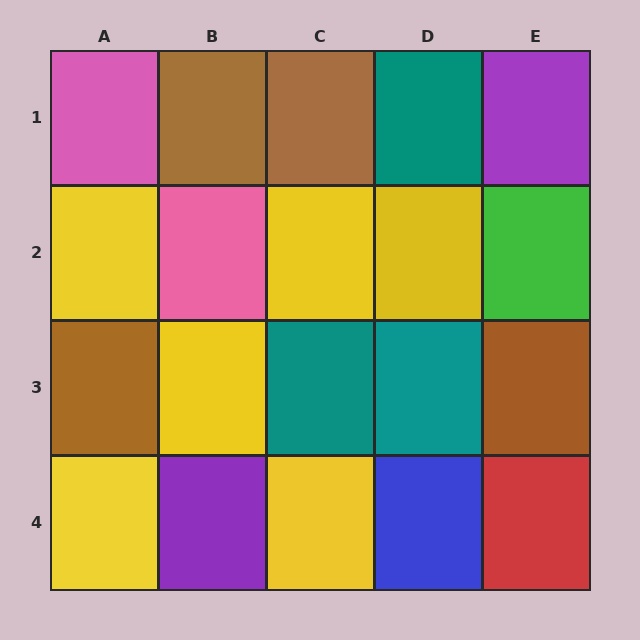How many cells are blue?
1 cell is blue.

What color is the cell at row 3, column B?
Yellow.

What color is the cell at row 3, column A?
Brown.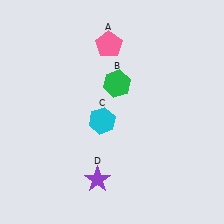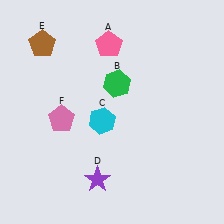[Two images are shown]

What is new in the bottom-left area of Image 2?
A pink pentagon (F) was added in the bottom-left area of Image 2.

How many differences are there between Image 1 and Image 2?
There are 2 differences between the two images.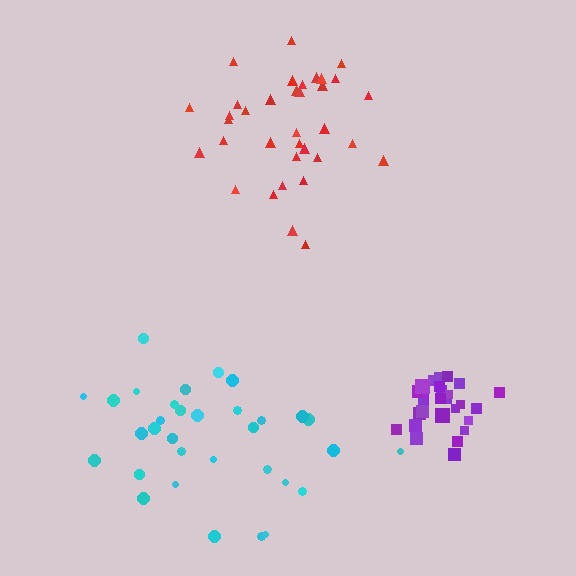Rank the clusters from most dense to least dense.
purple, red, cyan.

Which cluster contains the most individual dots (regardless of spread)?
Red (35).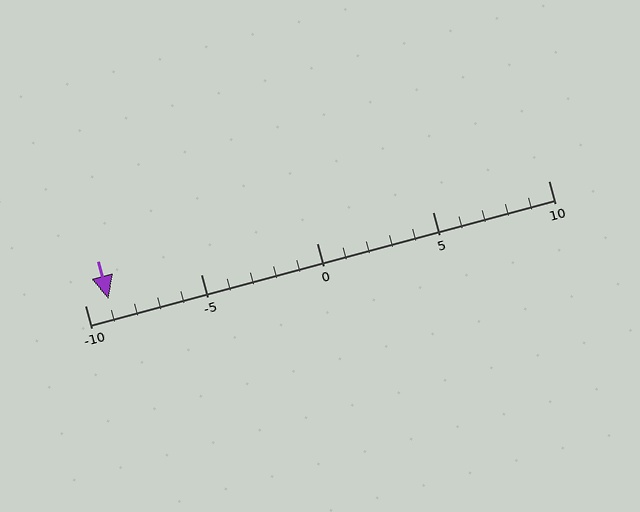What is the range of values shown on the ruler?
The ruler shows values from -10 to 10.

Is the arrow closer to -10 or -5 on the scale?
The arrow is closer to -10.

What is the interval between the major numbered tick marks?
The major tick marks are spaced 5 units apart.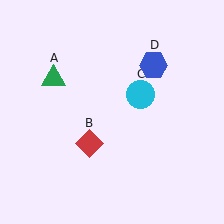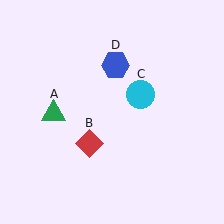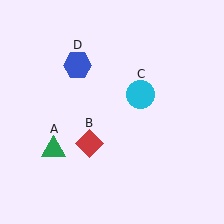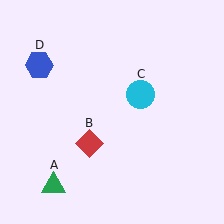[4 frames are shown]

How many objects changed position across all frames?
2 objects changed position: green triangle (object A), blue hexagon (object D).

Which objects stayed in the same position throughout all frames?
Red diamond (object B) and cyan circle (object C) remained stationary.